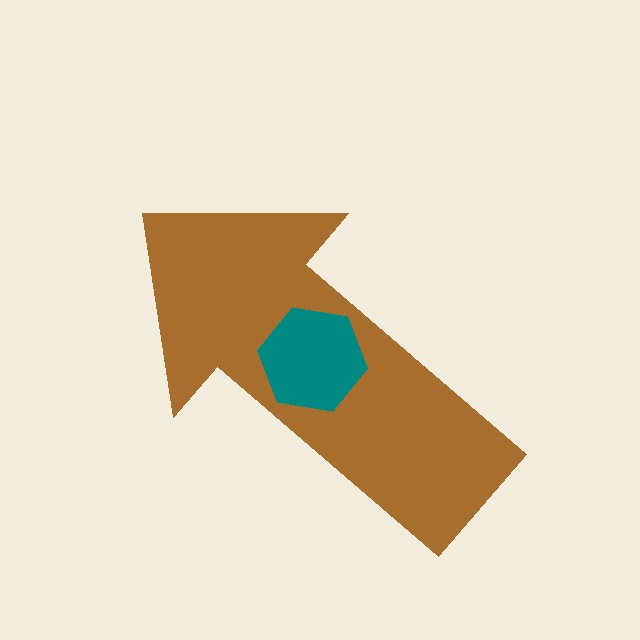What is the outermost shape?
The brown arrow.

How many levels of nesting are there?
2.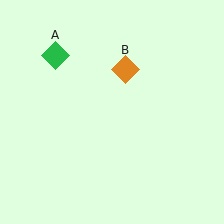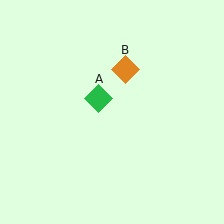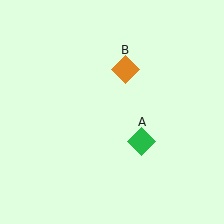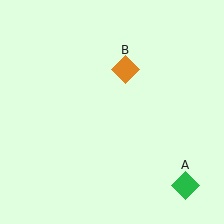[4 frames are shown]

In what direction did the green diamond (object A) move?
The green diamond (object A) moved down and to the right.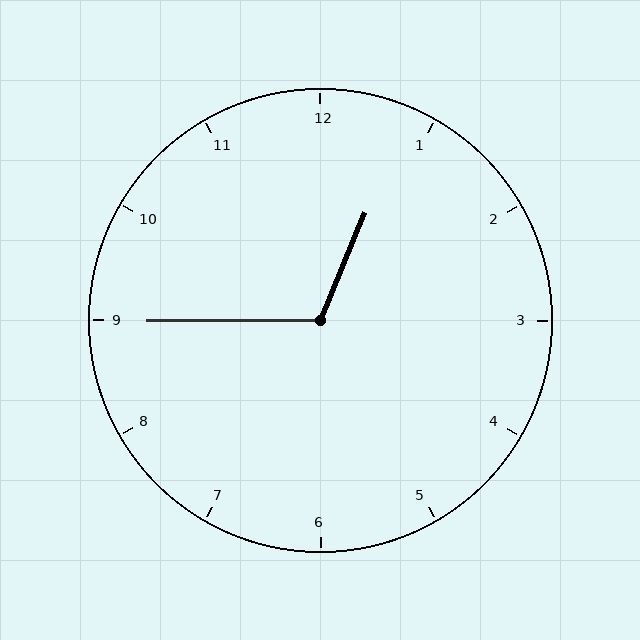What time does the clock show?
12:45.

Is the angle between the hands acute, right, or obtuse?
It is obtuse.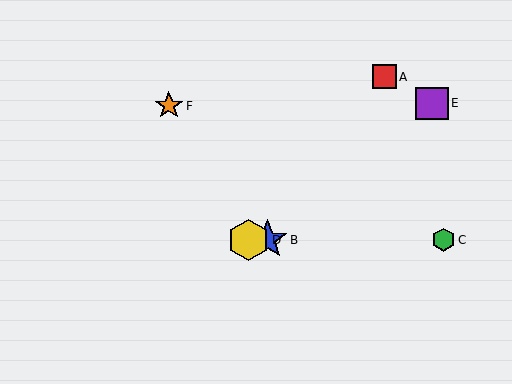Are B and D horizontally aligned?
Yes, both are at y≈240.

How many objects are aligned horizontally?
3 objects (B, C, D) are aligned horizontally.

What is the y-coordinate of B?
Object B is at y≈240.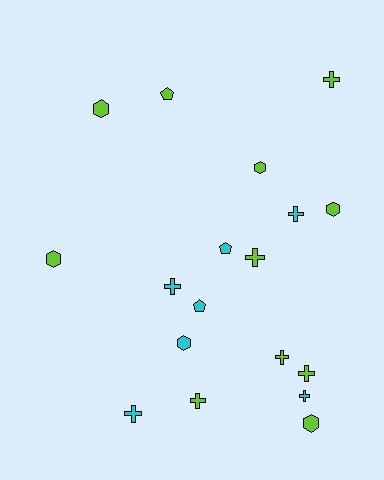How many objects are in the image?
There are 18 objects.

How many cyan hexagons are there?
There is 1 cyan hexagon.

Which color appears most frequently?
Lime, with 11 objects.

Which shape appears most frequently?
Cross, with 9 objects.